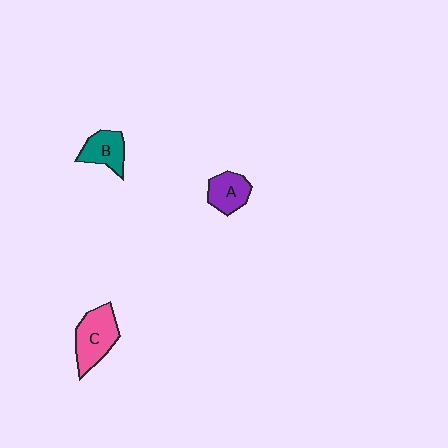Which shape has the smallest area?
Shape A (purple).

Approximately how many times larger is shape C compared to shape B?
Approximately 1.4 times.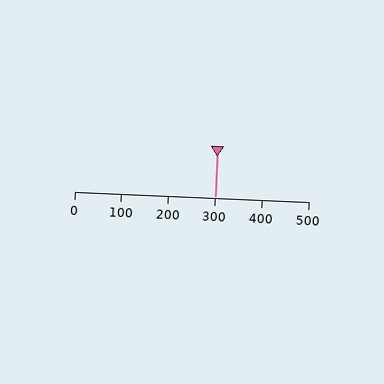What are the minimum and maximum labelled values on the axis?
The axis runs from 0 to 500.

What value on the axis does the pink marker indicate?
The marker indicates approximately 300.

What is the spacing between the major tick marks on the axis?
The major ticks are spaced 100 apart.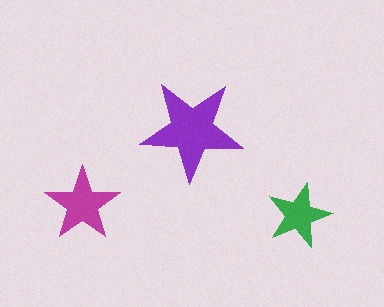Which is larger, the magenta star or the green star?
The magenta one.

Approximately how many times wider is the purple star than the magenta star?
About 1.5 times wider.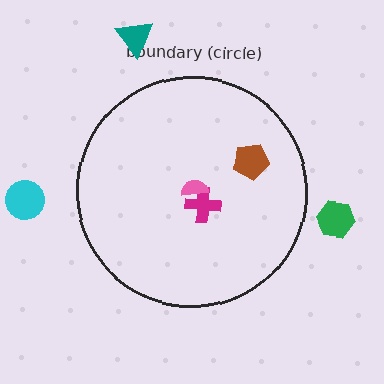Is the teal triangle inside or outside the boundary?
Outside.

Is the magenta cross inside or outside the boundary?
Inside.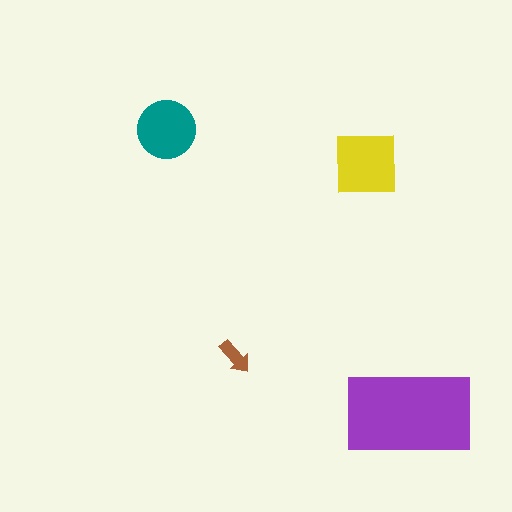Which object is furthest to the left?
The teal circle is leftmost.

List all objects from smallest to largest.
The brown arrow, the teal circle, the yellow square, the purple rectangle.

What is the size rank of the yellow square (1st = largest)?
2nd.